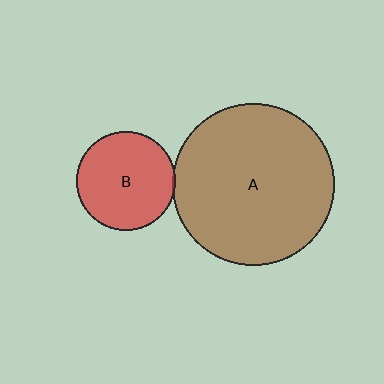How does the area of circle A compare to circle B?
Approximately 2.7 times.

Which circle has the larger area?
Circle A (brown).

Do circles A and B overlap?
Yes.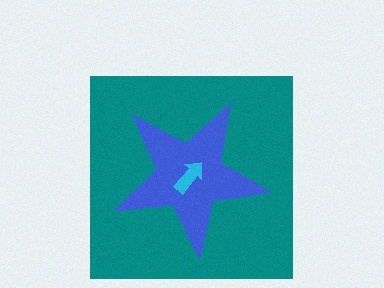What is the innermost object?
The cyan arrow.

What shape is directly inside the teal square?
The blue star.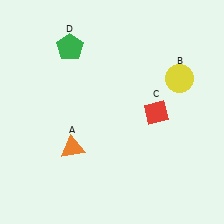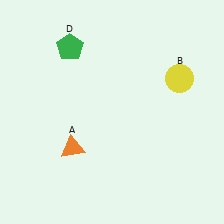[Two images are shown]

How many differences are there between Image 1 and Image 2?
There is 1 difference between the two images.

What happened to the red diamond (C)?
The red diamond (C) was removed in Image 2. It was in the bottom-right area of Image 1.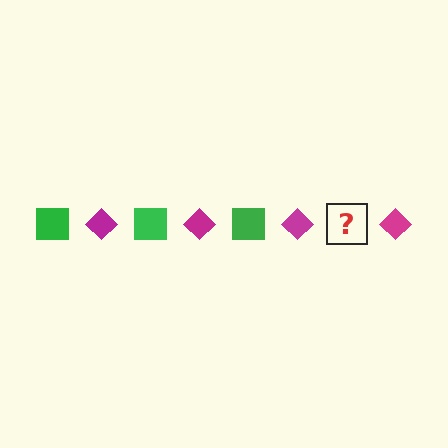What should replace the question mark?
The question mark should be replaced with a green square.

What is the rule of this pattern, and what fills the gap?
The rule is that the pattern alternates between green square and magenta diamond. The gap should be filled with a green square.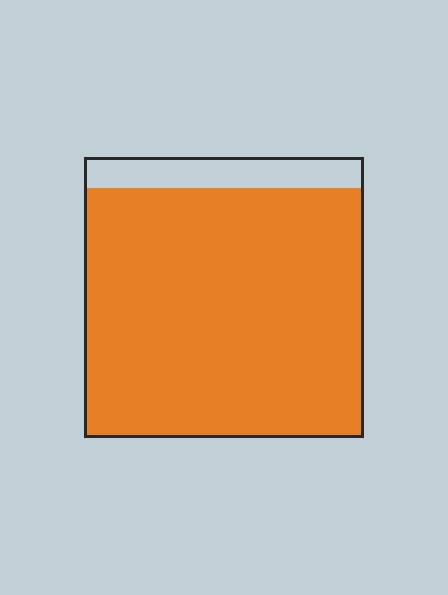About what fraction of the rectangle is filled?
About nine tenths (9/10).